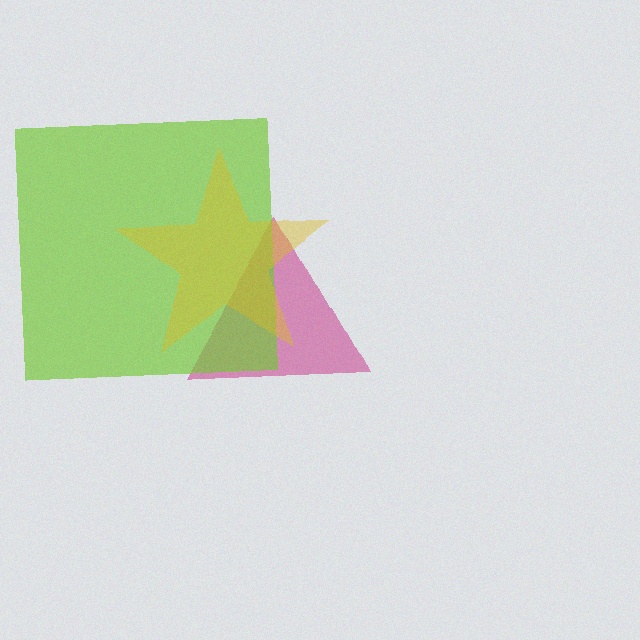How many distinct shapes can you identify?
There are 3 distinct shapes: a magenta triangle, a lime square, a yellow star.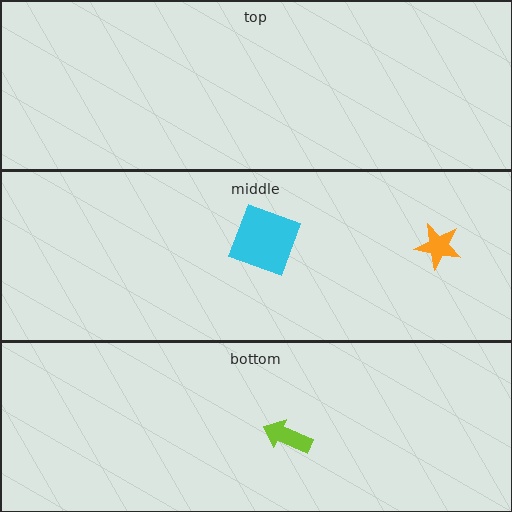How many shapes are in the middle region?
2.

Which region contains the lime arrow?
The bottom region.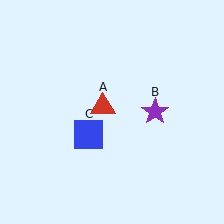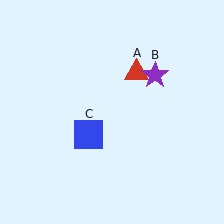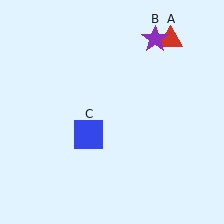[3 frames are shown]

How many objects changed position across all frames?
2 objects changed position: red triangle (object A), purple star (object B).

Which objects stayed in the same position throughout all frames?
Blue square (object C) remained stationary.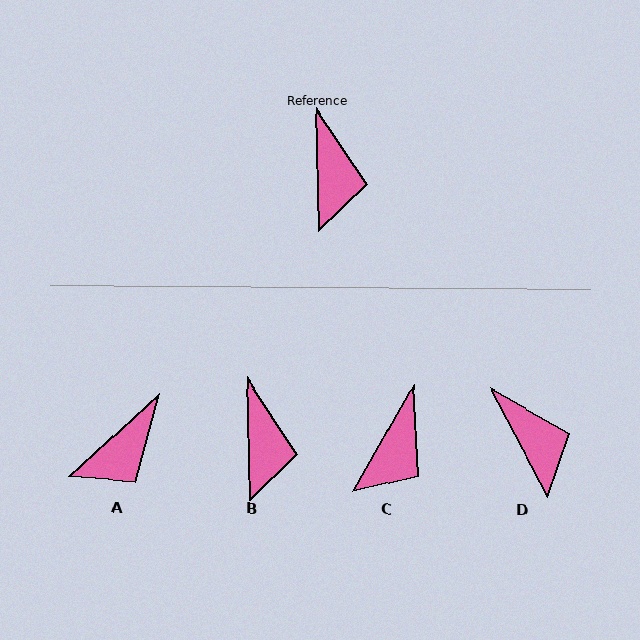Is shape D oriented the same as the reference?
No, it is off by about 27 degrees.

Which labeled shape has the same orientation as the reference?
B.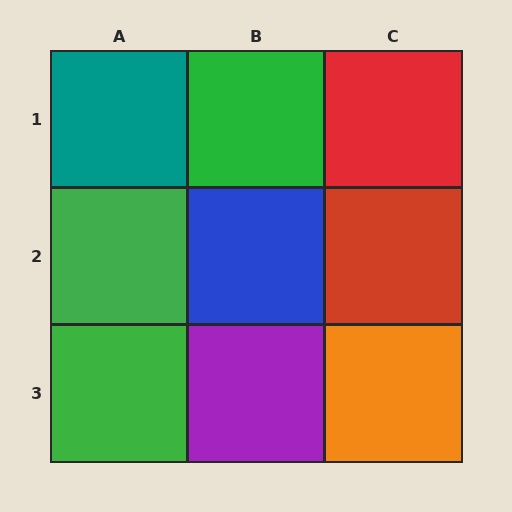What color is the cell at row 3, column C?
Orange.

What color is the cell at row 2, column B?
Blue.